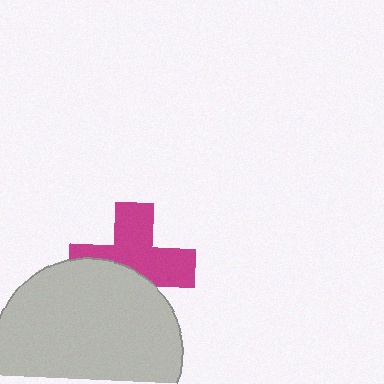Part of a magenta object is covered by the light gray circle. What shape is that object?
It is a cross.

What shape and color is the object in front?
The object in front is a light gray circle.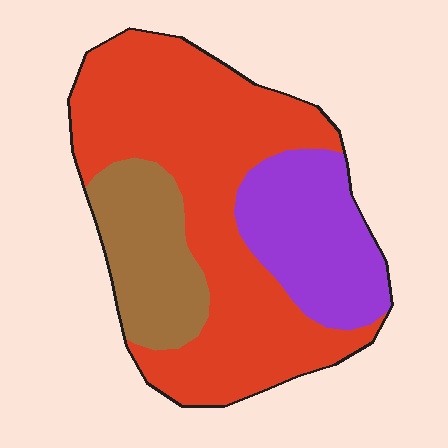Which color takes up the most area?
Red, at roughly 60%.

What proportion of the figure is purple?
Purple takes up about one quarter (1/4) of the figure.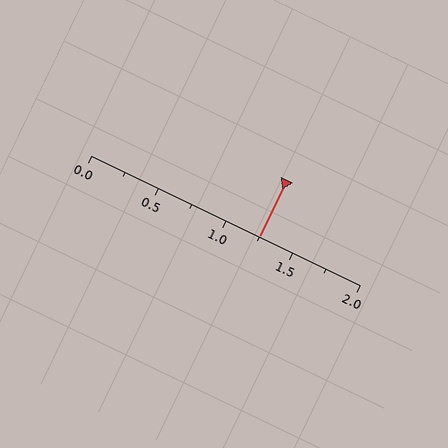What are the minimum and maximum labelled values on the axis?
The axis runs from 0.0 to 2.0.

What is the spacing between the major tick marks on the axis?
The major ticks are spaced 0.5 apart.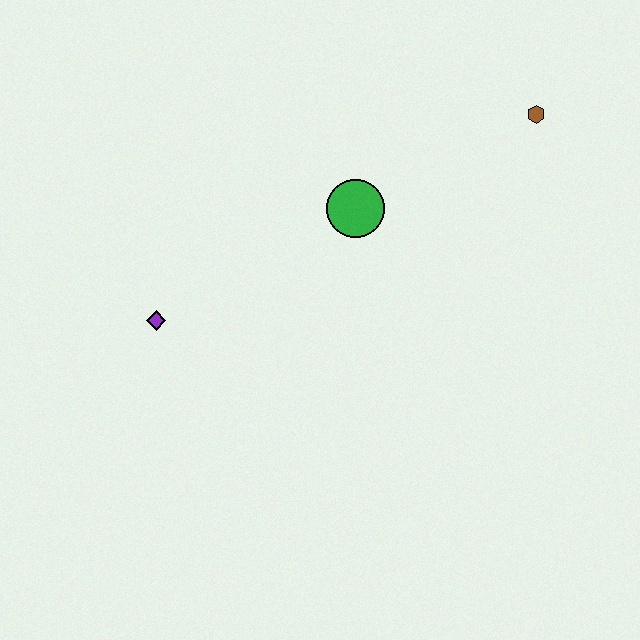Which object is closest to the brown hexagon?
The green circle is closest to the brown hexagon.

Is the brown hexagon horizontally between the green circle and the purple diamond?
No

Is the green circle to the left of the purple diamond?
No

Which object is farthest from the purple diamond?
The brown hexagon is farthest from the purple diamond.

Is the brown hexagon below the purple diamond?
No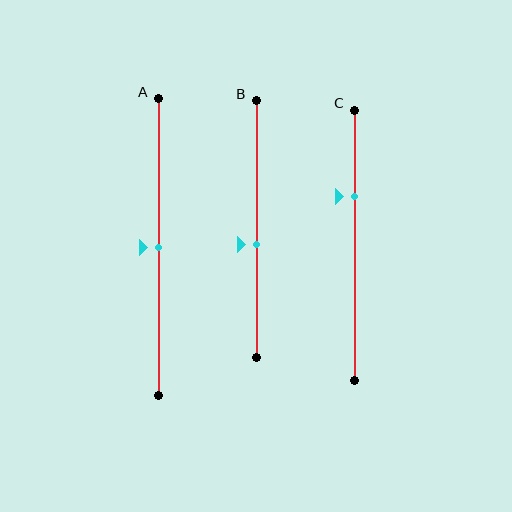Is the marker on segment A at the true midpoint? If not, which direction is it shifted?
Yes, the marker on segment A is at the true midpoint.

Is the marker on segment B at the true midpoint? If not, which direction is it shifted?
No, the marker on segment B is shifted downward by about 6% of the segment length.